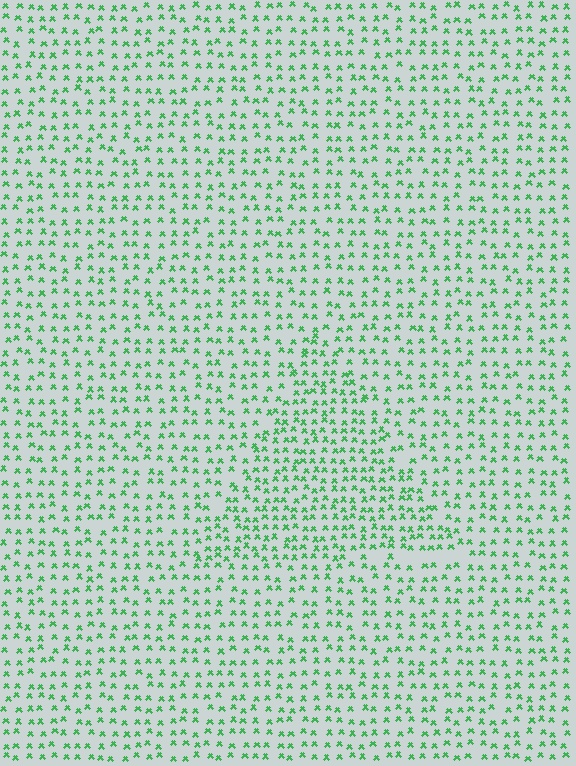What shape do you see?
I see a triangle.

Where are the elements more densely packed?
The elements are more densely packed inside the triangle boundary.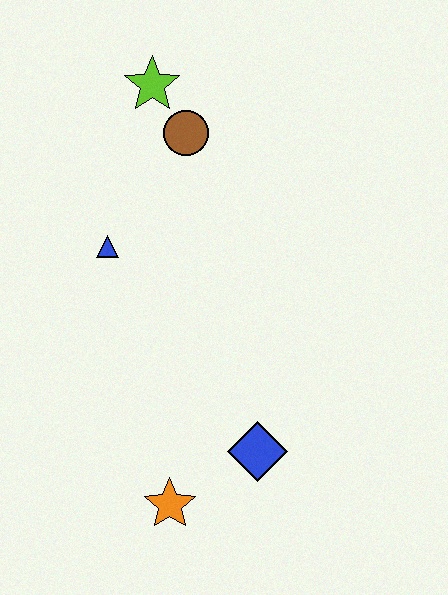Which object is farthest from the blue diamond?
The lime star is farthest from the blue diamond.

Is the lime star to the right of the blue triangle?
Yes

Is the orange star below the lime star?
Yes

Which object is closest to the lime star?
The brown circle is closest to the lime star.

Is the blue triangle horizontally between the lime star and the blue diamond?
No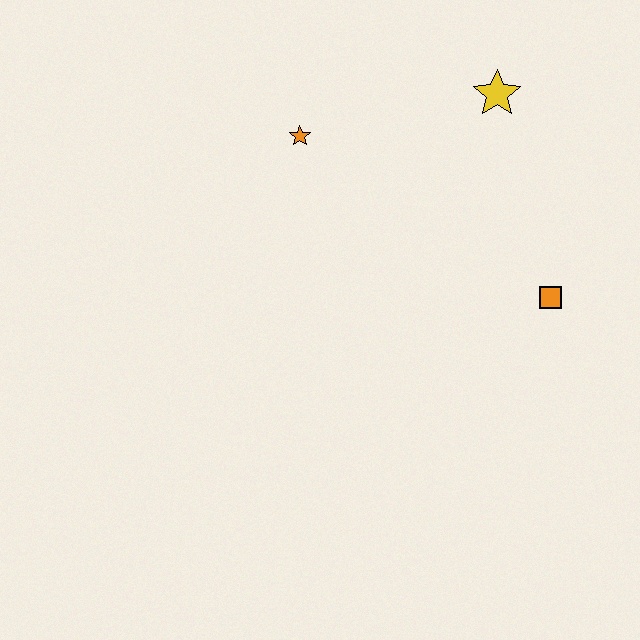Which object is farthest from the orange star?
The orange square is farthest from the orange star.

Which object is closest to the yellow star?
The orange star is closest to the yellow star.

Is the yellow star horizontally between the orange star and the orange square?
Yes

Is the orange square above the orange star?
No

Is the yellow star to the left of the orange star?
No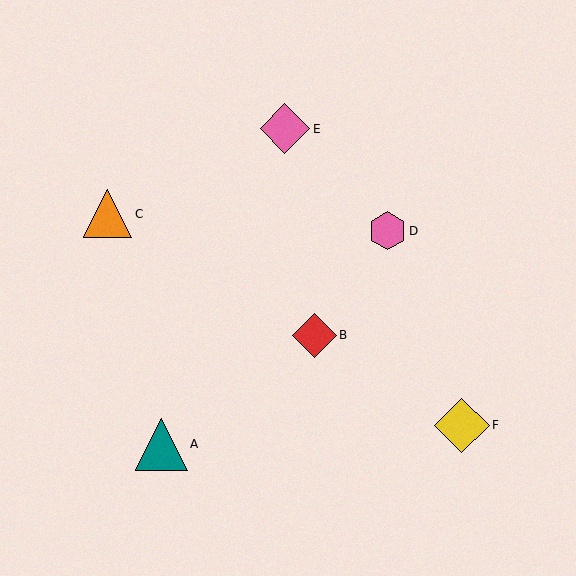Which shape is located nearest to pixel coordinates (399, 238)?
The pink hexagon (labeled D) at (388, 231) is nearest to that location.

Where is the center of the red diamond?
The center of the red diamond is at (314, 335).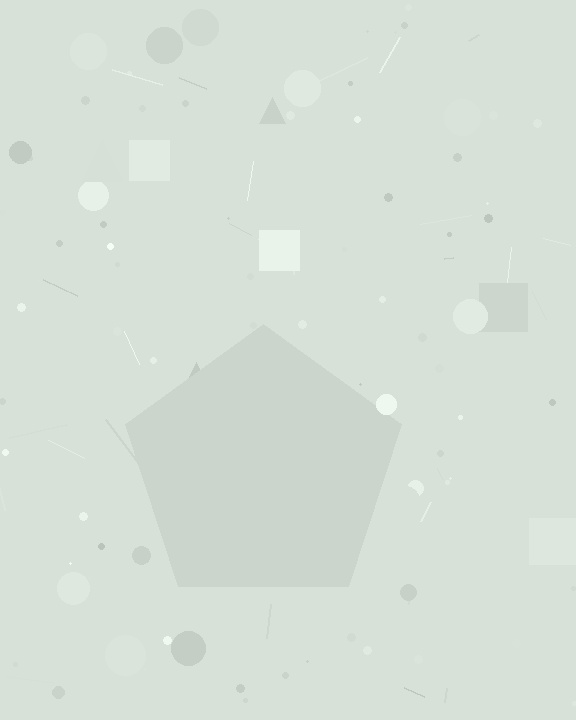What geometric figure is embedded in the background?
A pentagon is embedded in the background.